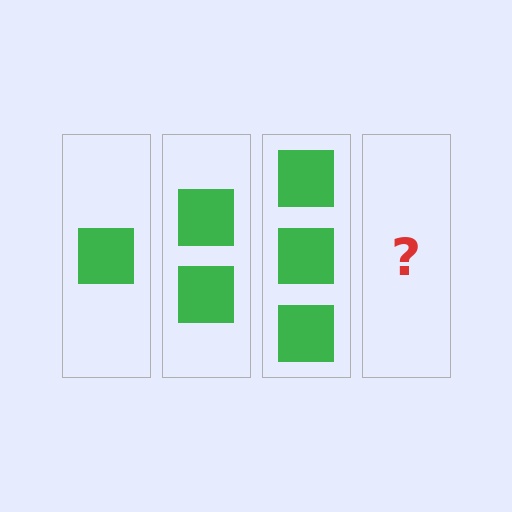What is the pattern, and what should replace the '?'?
The pattern is that each step adds one more square. The '?' should be 4 squares.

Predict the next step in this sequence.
The next step is 4 squares.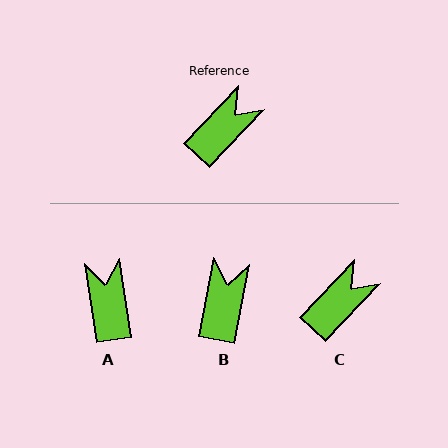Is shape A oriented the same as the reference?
No, it is off by about 52 degrees.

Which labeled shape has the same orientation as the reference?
C.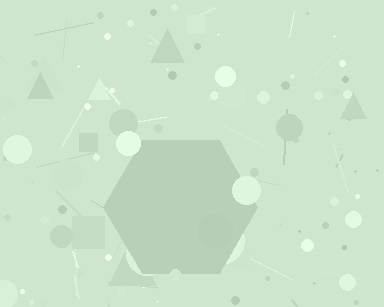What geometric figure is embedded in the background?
A hexagon is embedded in the background.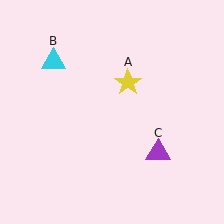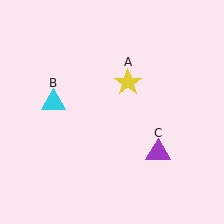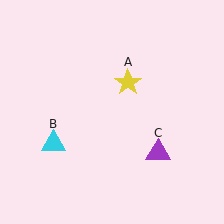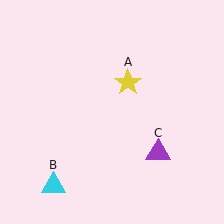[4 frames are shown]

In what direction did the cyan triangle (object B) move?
The cyan triangle (object B) moved down.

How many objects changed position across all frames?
1 object changed position: cyan triangle (object B).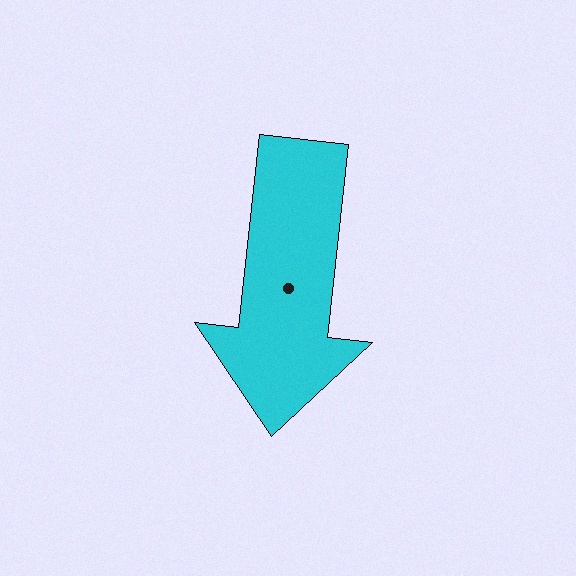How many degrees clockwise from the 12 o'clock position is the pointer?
Approximately 186 degrees.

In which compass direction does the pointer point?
South.